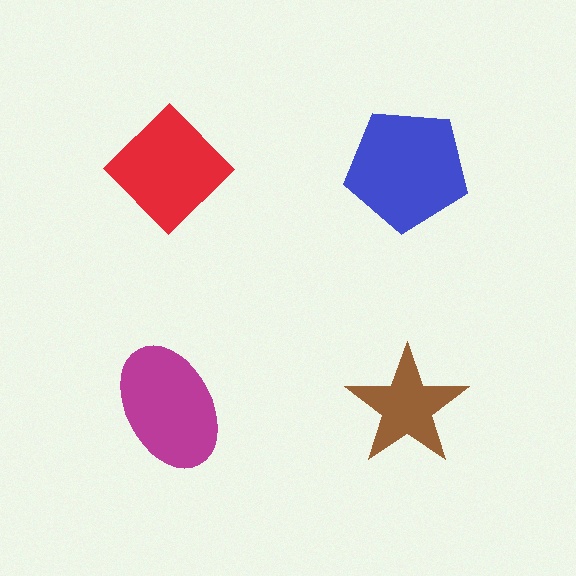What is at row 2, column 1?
A magenta ellipse.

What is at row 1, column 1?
A red diamond.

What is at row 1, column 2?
A blue pentagon.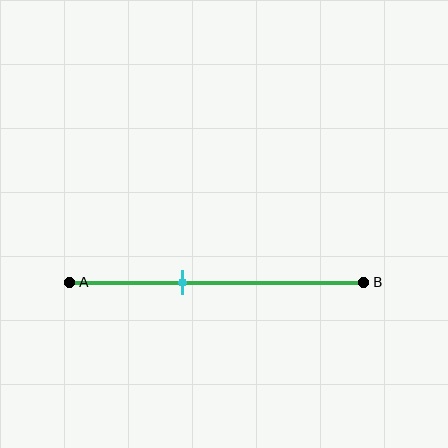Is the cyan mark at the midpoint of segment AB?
No, the mark is at about 40% from A, not at the 50% midpoint.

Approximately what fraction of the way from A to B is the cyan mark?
The cyan mark is approximately 40% of the way from A to B.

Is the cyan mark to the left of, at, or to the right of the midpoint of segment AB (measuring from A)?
The cyan mark is to the left of the midpoint of segment AB.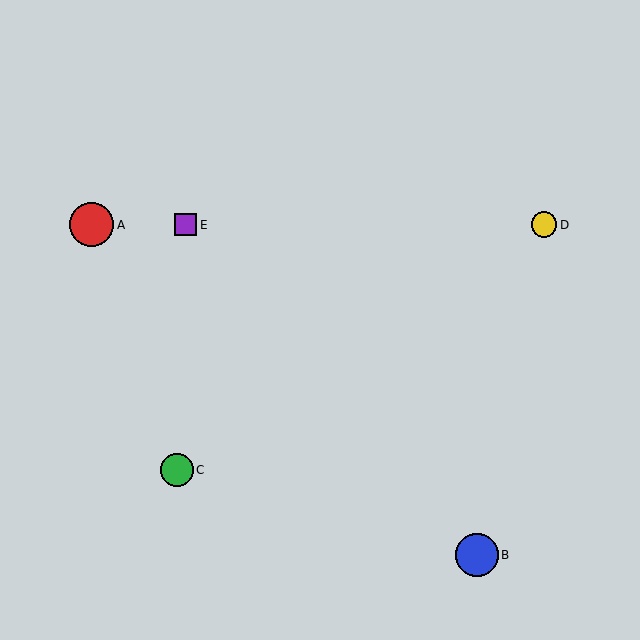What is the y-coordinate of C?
Object C is at y≈470.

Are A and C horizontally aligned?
No, A is at y≈225 and C is at y≈470.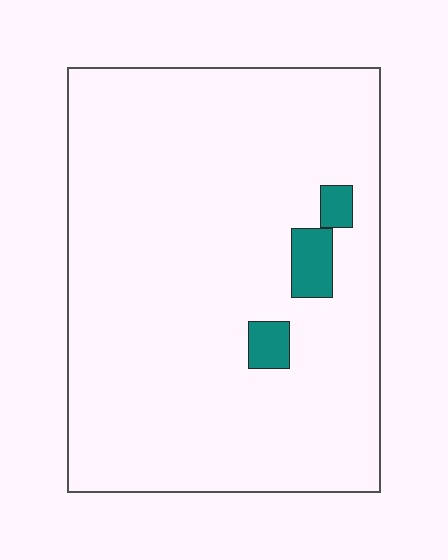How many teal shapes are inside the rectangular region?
3.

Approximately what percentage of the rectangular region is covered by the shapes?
Approximately 5%.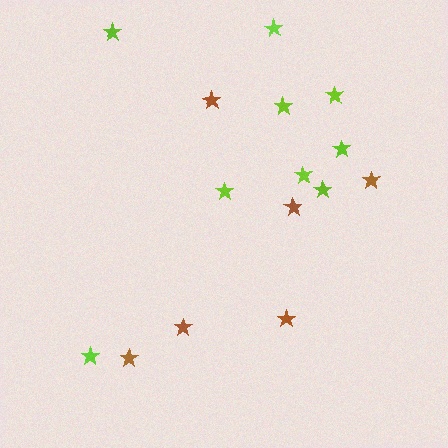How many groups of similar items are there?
There are 2 groups: one group of lime stars (9) and one group of brown stars (6).